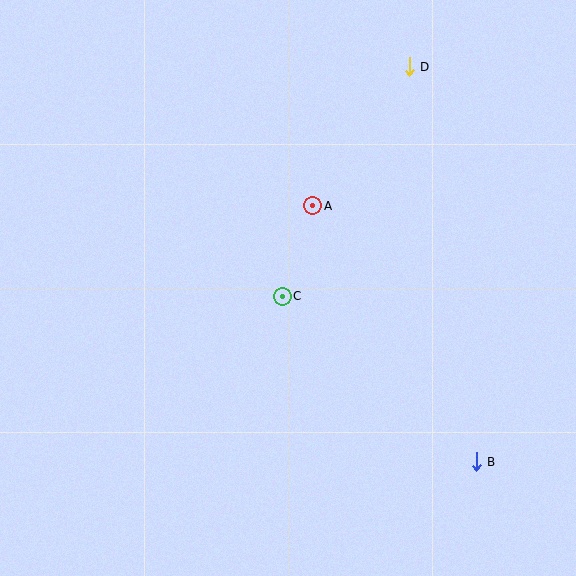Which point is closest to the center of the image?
Point C at (282, 296) is closest to the center.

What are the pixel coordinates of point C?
Point C is at (282, 296).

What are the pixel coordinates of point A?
Point A is at (313, 206).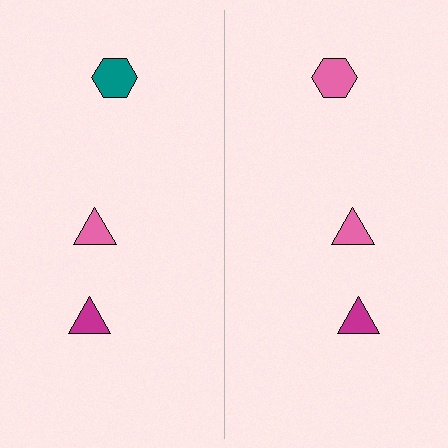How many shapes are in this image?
There are 6 shapes in this image.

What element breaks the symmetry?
The pink hexagon on the right side breaks the symmetry — its mirror counterpart is teal.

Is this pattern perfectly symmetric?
No, the pattern is not perfectly symmetric. The pink hexagon on the right side breaks the symmetry — its mirror counterpart is teal.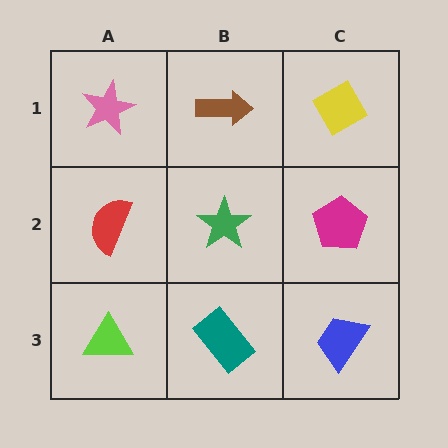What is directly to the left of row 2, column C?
A green star.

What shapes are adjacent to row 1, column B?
A green star (row 2, column B), a pink star (row 1, column A), a yellow diamond (row 1, column C).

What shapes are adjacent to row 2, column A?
A pink star (row 1, column A), a lime triangle (row 3, column A), a green star (row 2, column B).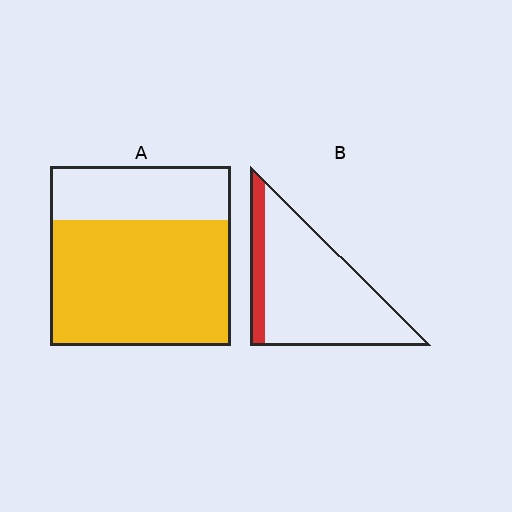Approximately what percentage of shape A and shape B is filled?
A is approximately 70% and B is approximately 15%.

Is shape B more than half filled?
No.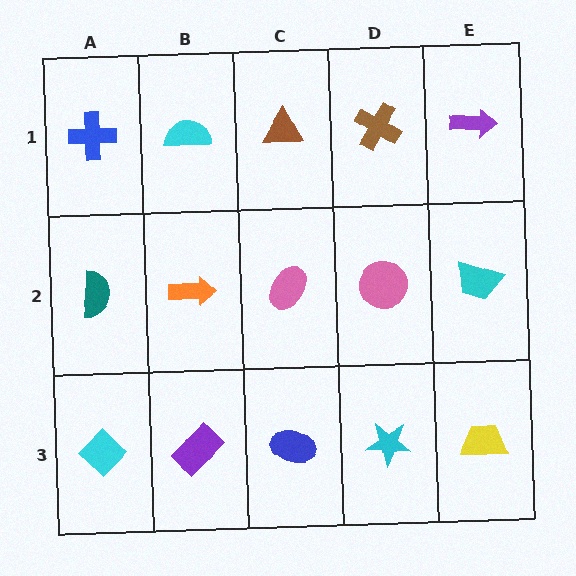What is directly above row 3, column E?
A cyan trapezoid.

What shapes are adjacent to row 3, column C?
A pink ellipse (row 2, column C), a purple rectangle (row 3, column B), a cyan star (row 3, column D).